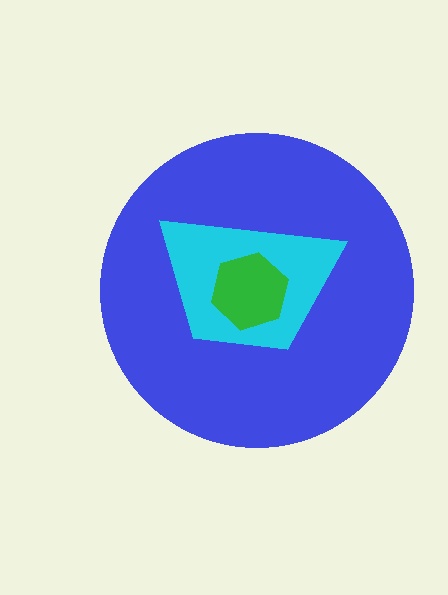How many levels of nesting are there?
3.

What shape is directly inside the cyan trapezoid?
The green hexagon.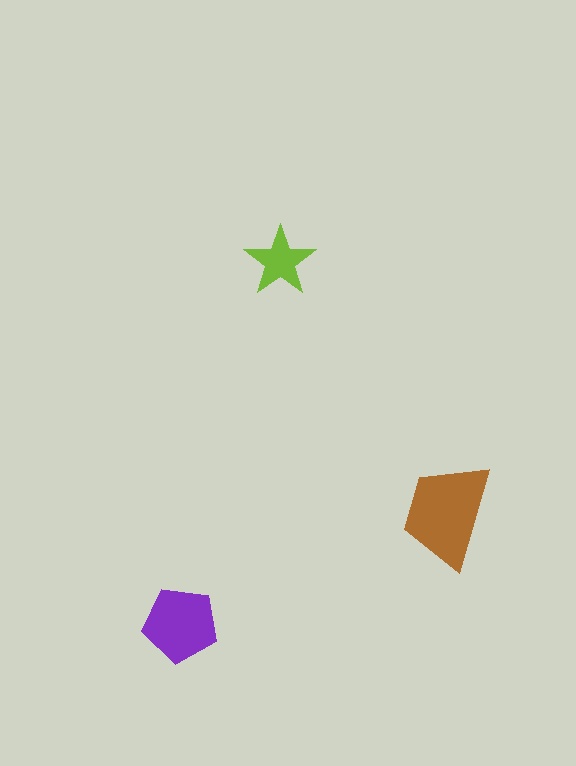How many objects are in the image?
There are 3 objects in the image.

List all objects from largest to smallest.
The brown trapezoid, the purple pentagon, the lime star.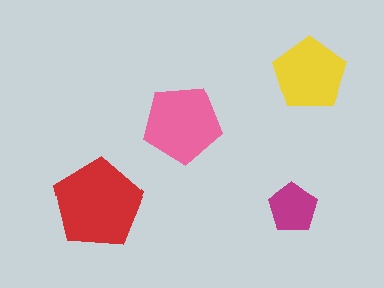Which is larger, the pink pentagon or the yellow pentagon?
The pink one.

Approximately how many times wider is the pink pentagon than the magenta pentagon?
About 1.5 times wider.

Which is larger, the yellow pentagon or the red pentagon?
The red one.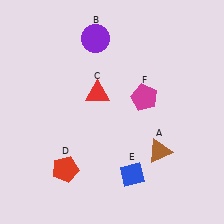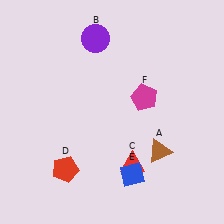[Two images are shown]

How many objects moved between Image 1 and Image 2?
1 object moved between the two images.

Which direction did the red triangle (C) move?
The red triangle (C) moved down.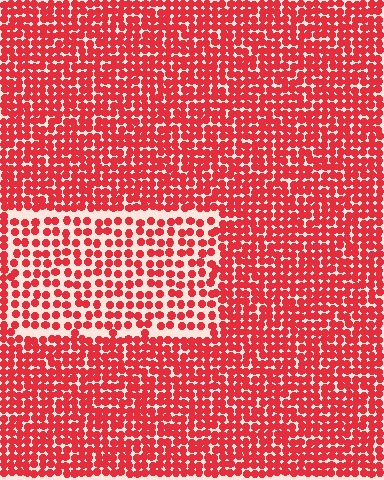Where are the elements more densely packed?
The elements are more densely packed outside the rectangle boundary.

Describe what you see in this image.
The image contains small red elements arranged at two different densities. A rectangle-shaped region is visible where the elements are less densely packed than the surrounding area.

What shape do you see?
I see a rectangle.